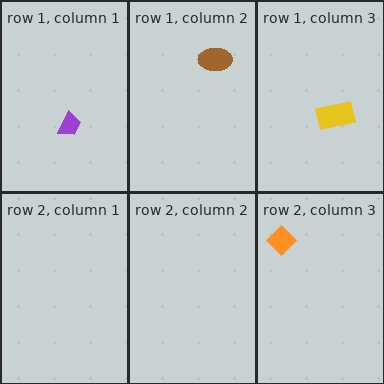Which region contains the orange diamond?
The row 2, column 3 region.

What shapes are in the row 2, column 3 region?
The orange diamond.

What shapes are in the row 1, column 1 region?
The purple trapezoid.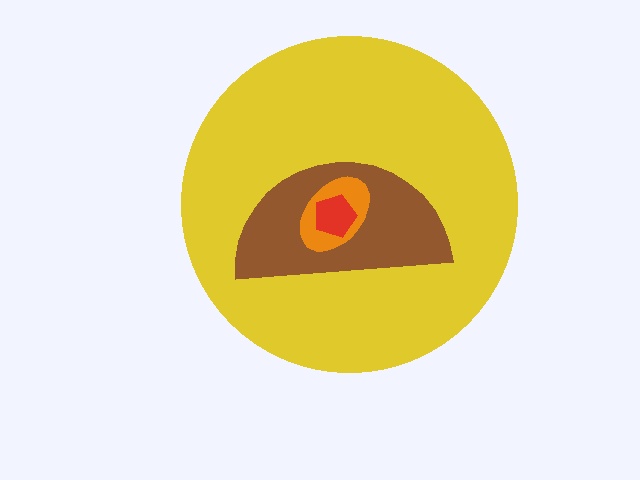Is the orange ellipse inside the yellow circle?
Yes.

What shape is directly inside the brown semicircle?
The orange ellipse.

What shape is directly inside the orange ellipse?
The red pentagon.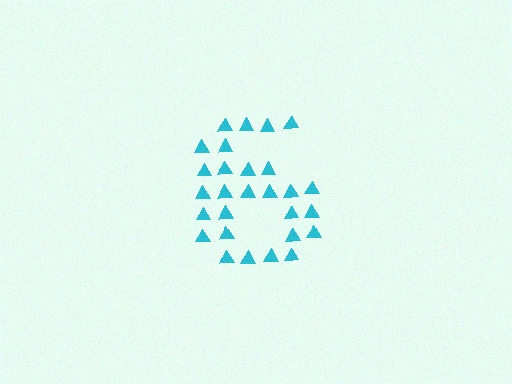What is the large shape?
The large shape is the digit 6.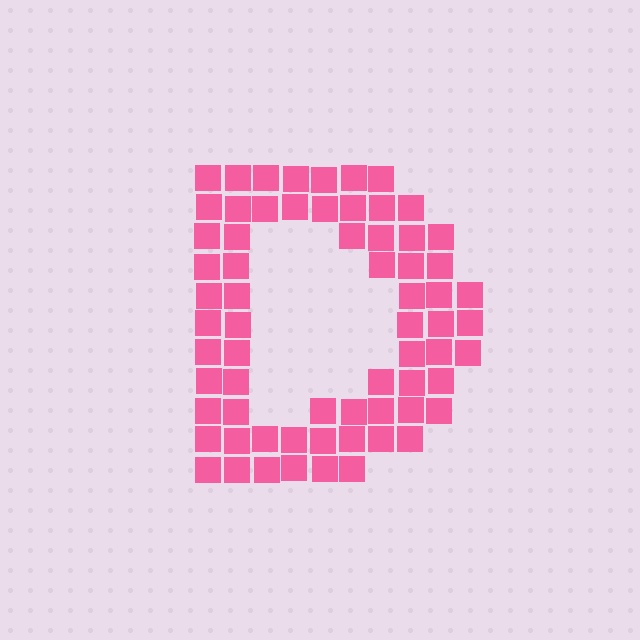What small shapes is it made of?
It is made of small squares.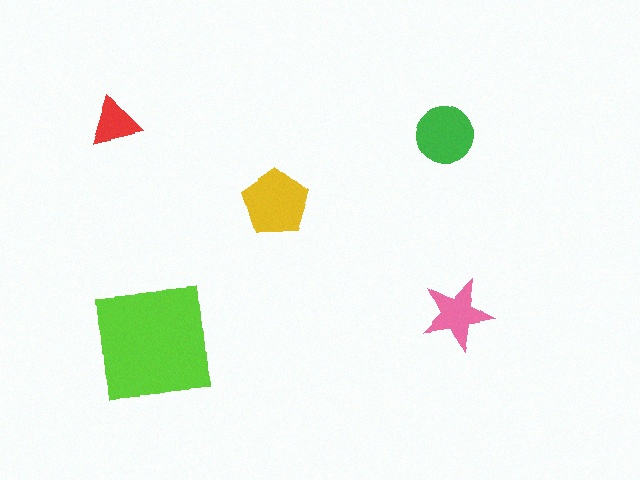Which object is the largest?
The lime square.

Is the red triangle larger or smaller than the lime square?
Smaller.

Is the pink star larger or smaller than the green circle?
Smaller.